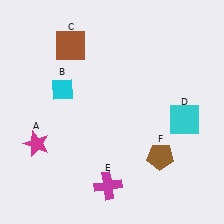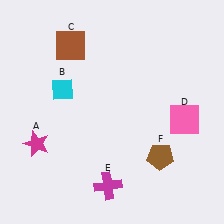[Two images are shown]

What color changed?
The square (D) changed from cyan in Image 1 to pink in Image 2.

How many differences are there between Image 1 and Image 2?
There is 1 difference between the two images.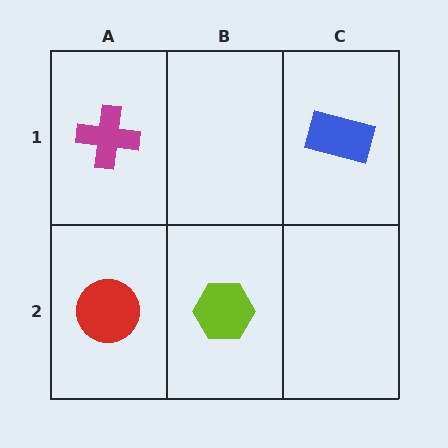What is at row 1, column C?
A blue rectangle.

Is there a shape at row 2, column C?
No, that cell is empty.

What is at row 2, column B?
A lime hexagon.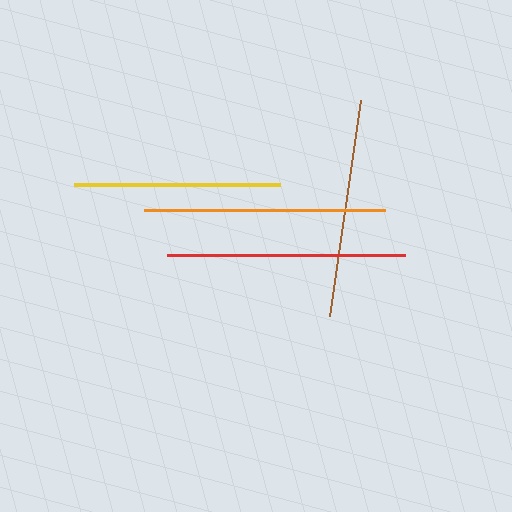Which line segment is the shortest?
The yellow line is the shortest at approximately 206 pixels.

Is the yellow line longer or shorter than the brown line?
The brown line is longer than the yellow line.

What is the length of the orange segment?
The orange segment is approximately 241 pixels long.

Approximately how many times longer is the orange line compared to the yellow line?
The orange line is approximately 1.2 times the length of the yellow line.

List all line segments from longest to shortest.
From longest to shortest: orange, red, brown, yellow.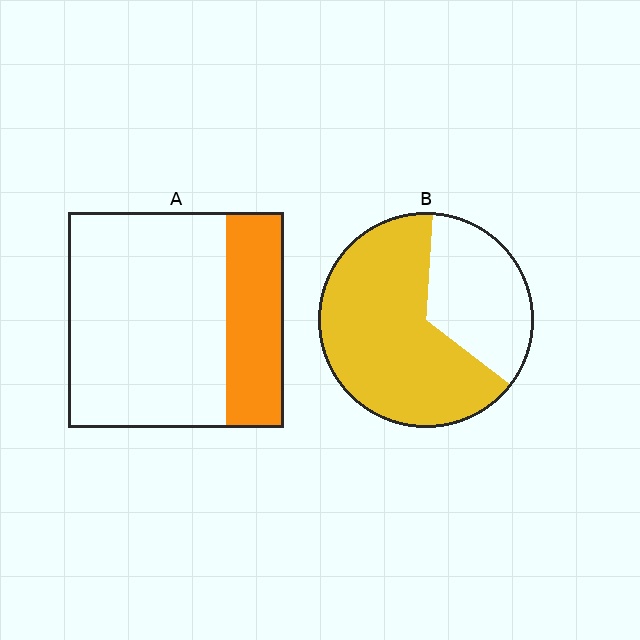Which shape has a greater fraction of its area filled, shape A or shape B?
Shape B.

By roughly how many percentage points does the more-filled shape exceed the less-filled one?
By roughly 40 percentage points (B over A).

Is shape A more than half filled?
No.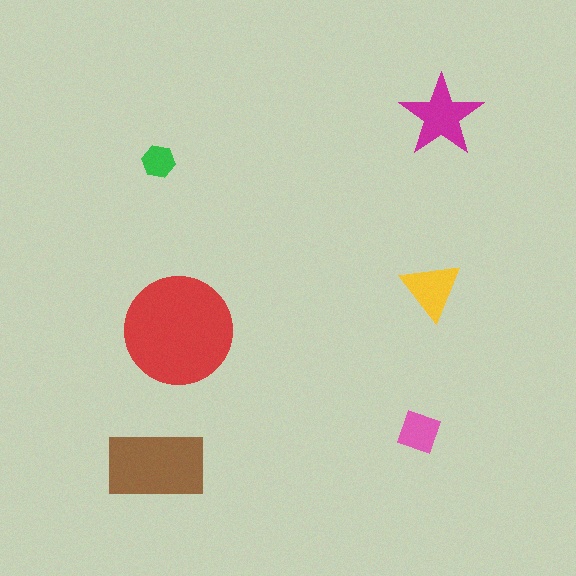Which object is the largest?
The red circle.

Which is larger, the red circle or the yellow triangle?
The red circle.